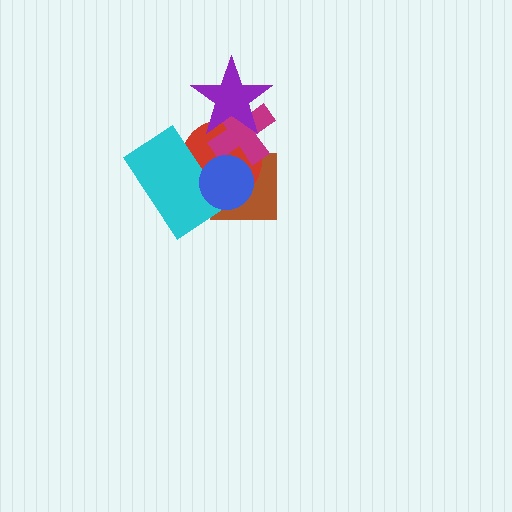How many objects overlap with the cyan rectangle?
3 objects overlap with the cyan rectangle.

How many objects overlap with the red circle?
5 objects overlap with the red circle.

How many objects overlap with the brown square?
4 objects overlap with the brown square.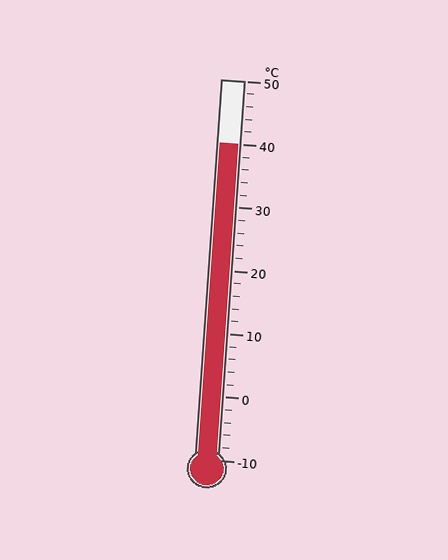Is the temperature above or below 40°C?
The temperature is at 40°C.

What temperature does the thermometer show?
The thermometer shows approximately 40°C.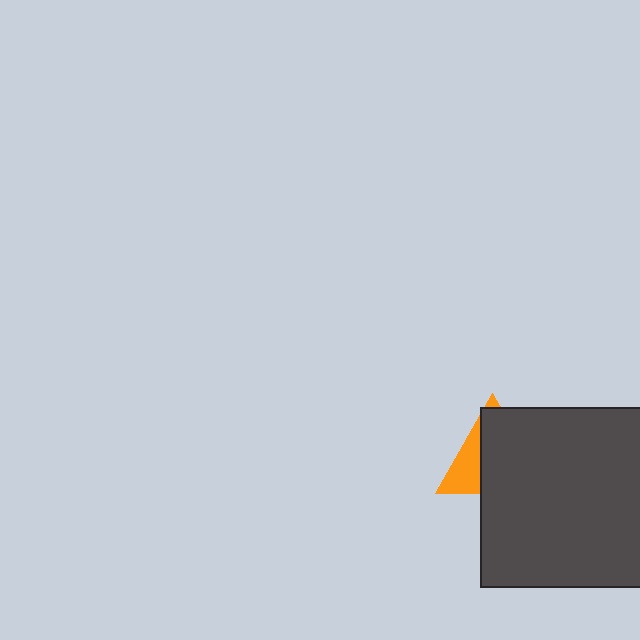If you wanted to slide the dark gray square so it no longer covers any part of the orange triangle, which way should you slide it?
Slide it right — that is the most direct way to separate the two shapes.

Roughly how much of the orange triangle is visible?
A small part of it is visible (roughly 32%).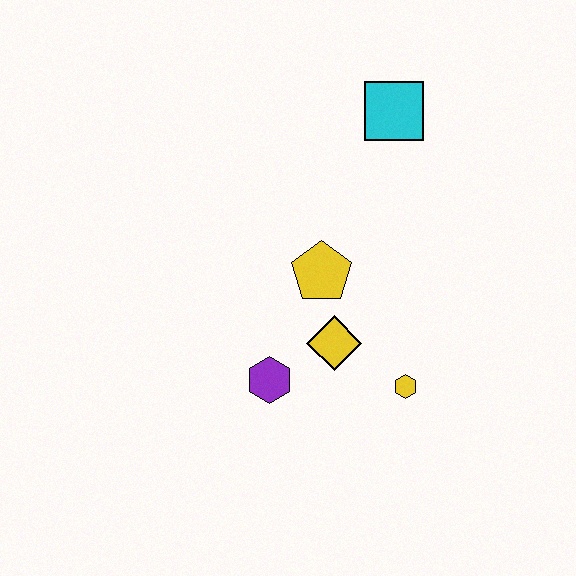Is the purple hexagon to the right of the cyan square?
No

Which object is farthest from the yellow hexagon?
The cyan square is farthest from the yellow hexagon.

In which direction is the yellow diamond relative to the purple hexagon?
The yellow diamond is to the right of the purple hexagon.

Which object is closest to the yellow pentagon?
The yellow diamond is closest to the yellow pentagon.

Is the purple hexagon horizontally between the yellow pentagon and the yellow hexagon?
No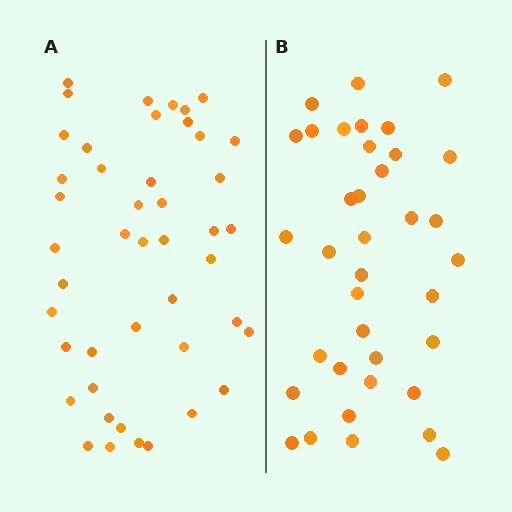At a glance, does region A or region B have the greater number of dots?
Region A (the left region) has more dots.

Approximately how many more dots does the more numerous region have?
Region A has roughly 8 or so more dots than region B.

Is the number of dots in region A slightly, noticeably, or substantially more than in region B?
Region A has only slightly more — the two regions are fairly close. The ratio is roughly 1.2 to 1.